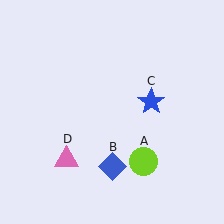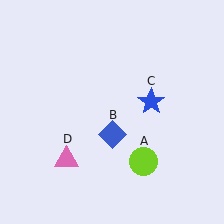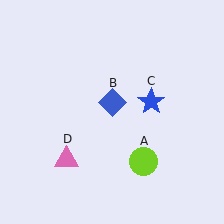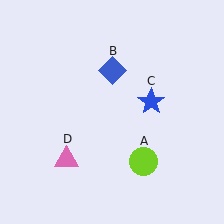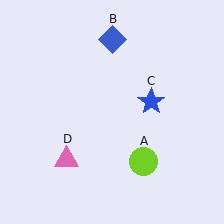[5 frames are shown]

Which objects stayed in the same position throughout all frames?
Lime circle (object A) and blue star (object C) and pink triangle (object D) remained stationary.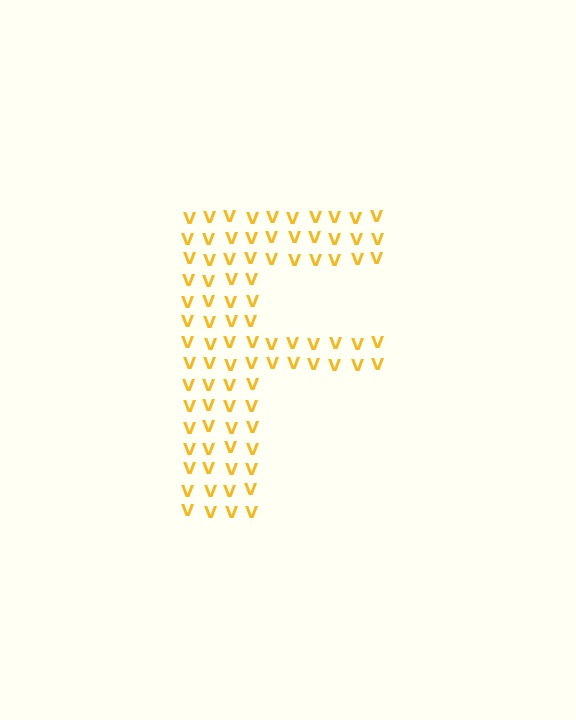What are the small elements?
The small elements are letter V's.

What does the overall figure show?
The overall figure shows the letter F.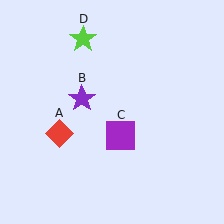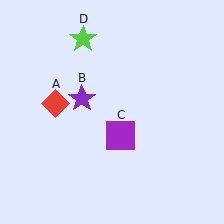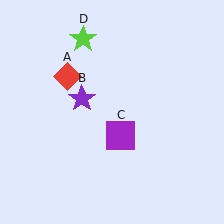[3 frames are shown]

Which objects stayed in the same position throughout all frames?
Purple star (object B) and purple square (object C) and lime star (object D) remained stationary.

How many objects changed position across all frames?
1 object changed position: red diamond (object A).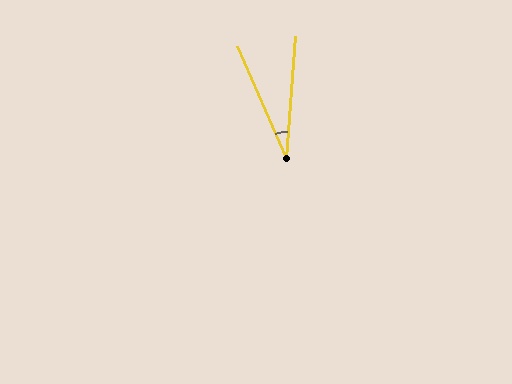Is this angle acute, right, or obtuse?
It is acute.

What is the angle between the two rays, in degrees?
Approximately 28 degrees.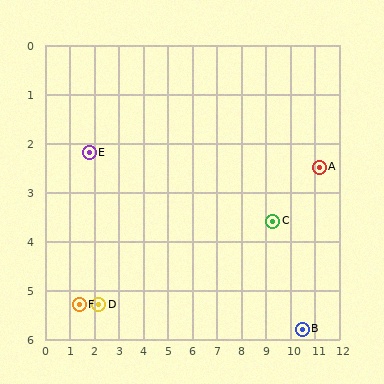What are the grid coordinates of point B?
Point B is at approximately (10.5, 5.8).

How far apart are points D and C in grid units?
Points D and C are about 7.3 grid units apart.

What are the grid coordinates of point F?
Point F is at approximately (1.4, 5.3).